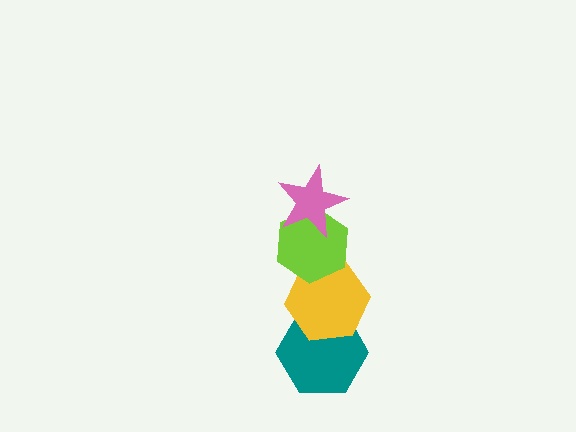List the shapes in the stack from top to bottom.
From top to bottom: the pink star, the lime hexagon, the yellow hexagon, the teal hexagon.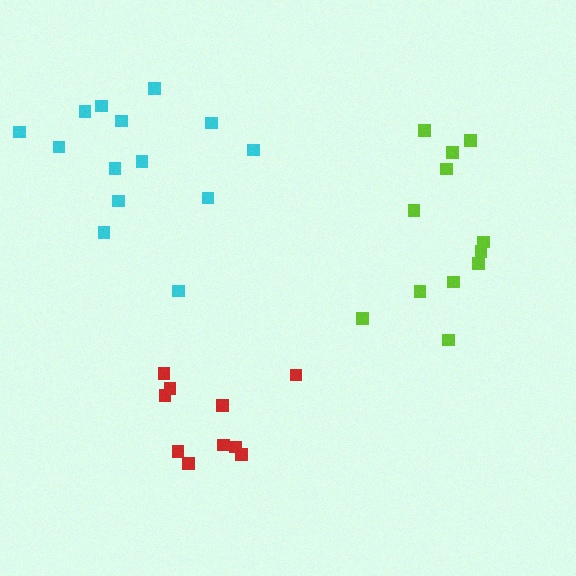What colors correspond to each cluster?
The clusters are colored: red, lime, cyan.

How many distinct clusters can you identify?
There are 3 distinct clusters.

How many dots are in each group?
Group 1: 10 dots, Group 2: 12 dots, Group 3: 14 dots (36 total).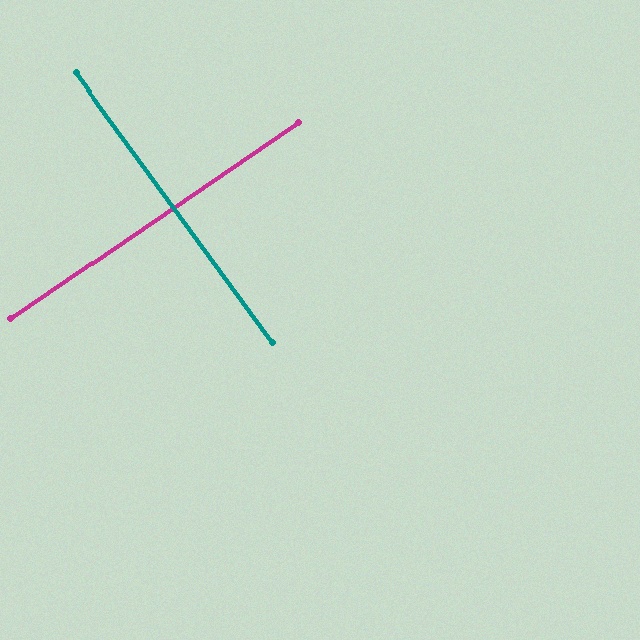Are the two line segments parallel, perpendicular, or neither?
Perpendicular — they meet at approximately 88°.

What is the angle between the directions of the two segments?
Approximately 88 degrees.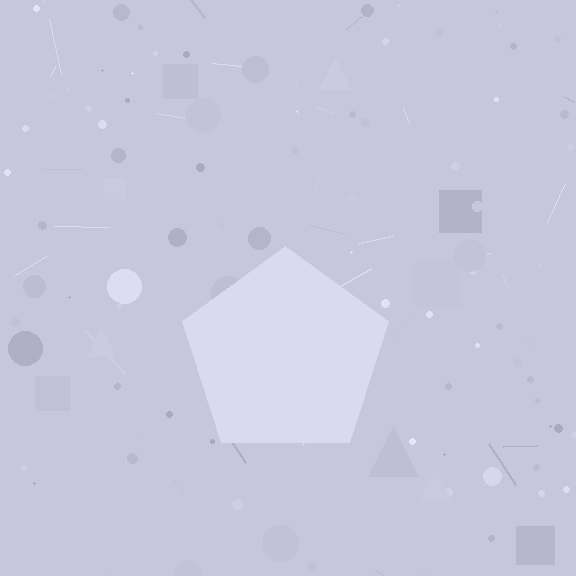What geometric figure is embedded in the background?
A pentagon is embedded in the background.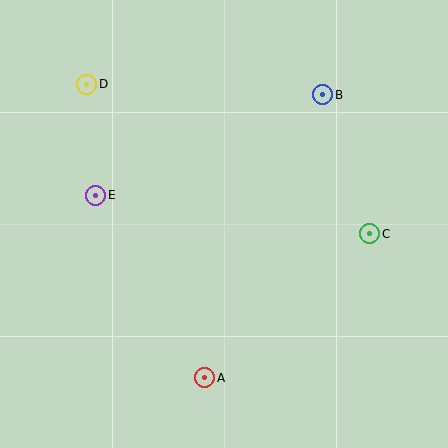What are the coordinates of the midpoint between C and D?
The midpoint between C and D is at (228, 159).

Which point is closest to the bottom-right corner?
Point C is closest to the bottom-right corner.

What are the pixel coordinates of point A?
Point A is at (205, 378).